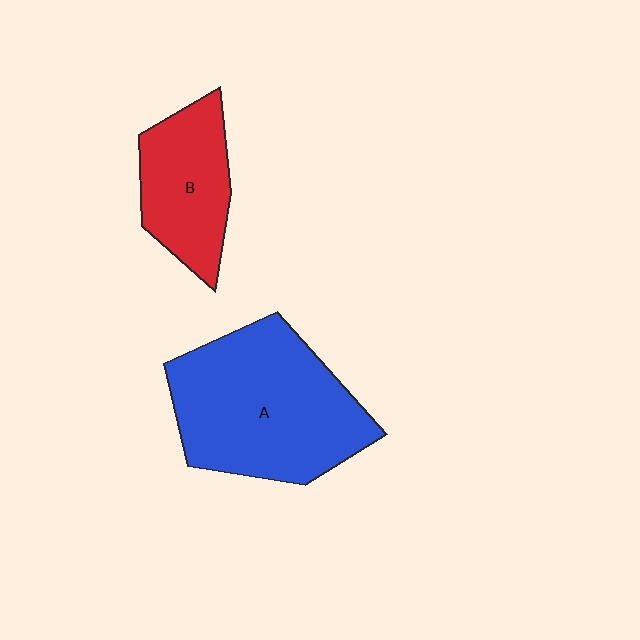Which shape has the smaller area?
Shape B (red).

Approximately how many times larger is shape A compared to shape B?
Approximately 1.9 times.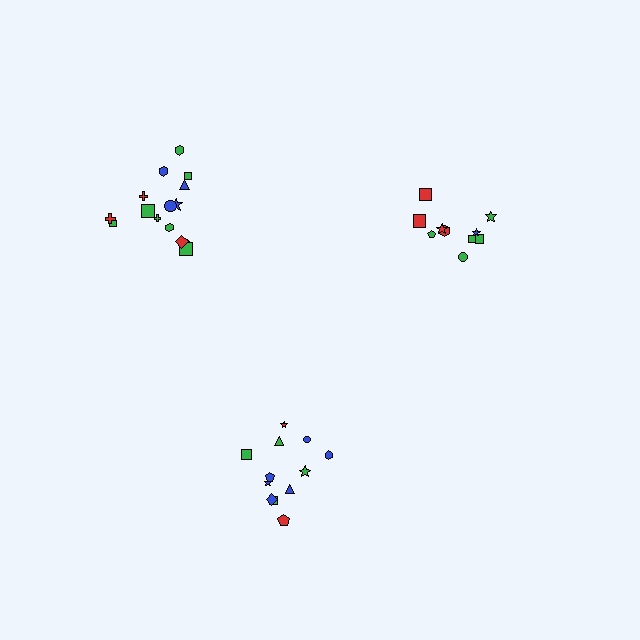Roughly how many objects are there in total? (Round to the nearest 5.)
Roughly 35 objects in total.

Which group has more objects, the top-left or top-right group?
The top-left group.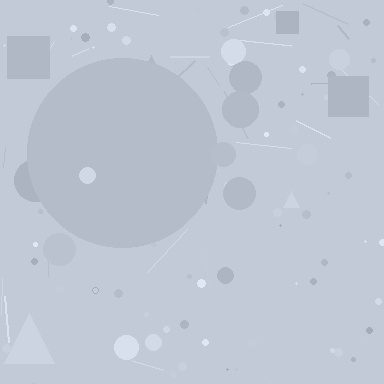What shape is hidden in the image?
A circle is hidden in the image.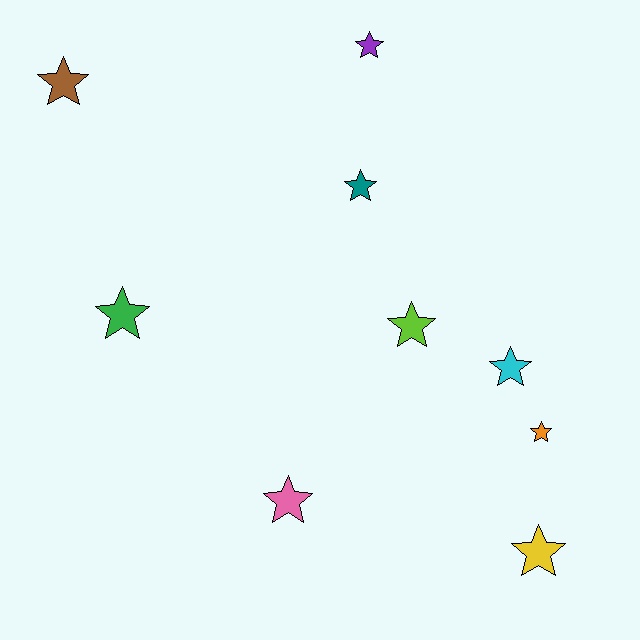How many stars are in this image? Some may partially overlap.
There are 9 stars.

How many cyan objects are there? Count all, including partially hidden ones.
There is 1 cyan object.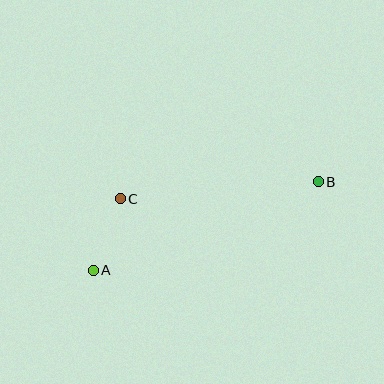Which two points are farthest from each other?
Points A and B are farthest from each other.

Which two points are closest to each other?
Points A and C are closest to each other.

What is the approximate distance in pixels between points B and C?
The distance between B and C is approximately 199 pixels.